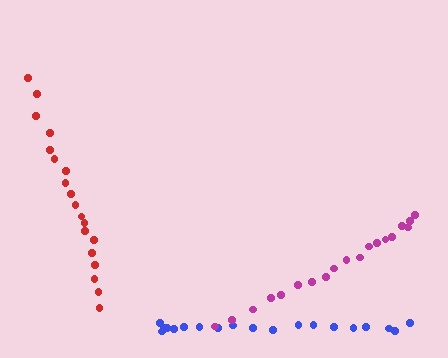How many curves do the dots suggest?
There are 3 distinct paths.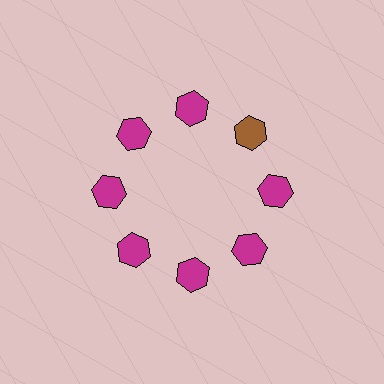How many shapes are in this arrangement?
There are 8 shapes arranged in a ring pattern.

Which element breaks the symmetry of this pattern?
The brown hexagon at roughly the 2 o'clock position breaks the symmetry. All other shapes are magenta hexagons.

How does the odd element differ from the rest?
It has a different color: brown instead of magenta.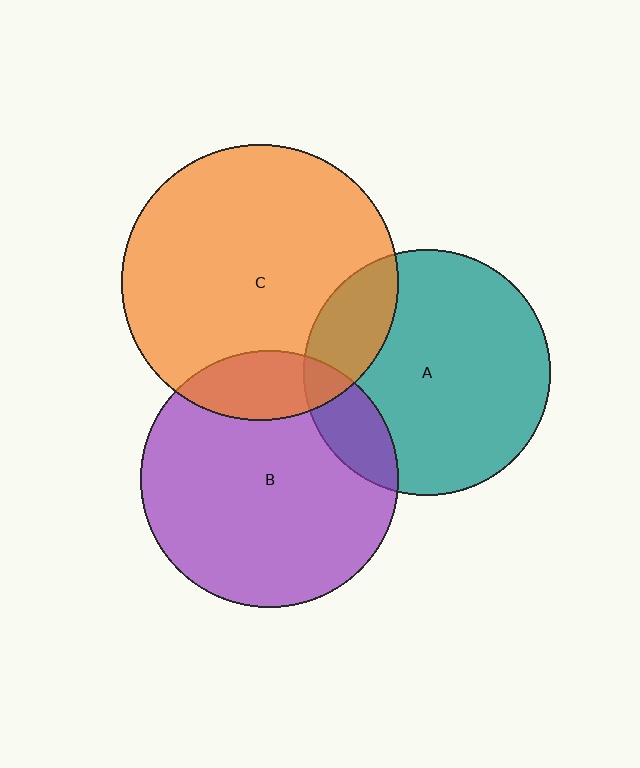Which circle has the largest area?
Circle C (orange).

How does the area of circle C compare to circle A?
Approximately 1.3 times.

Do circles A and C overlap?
Yes.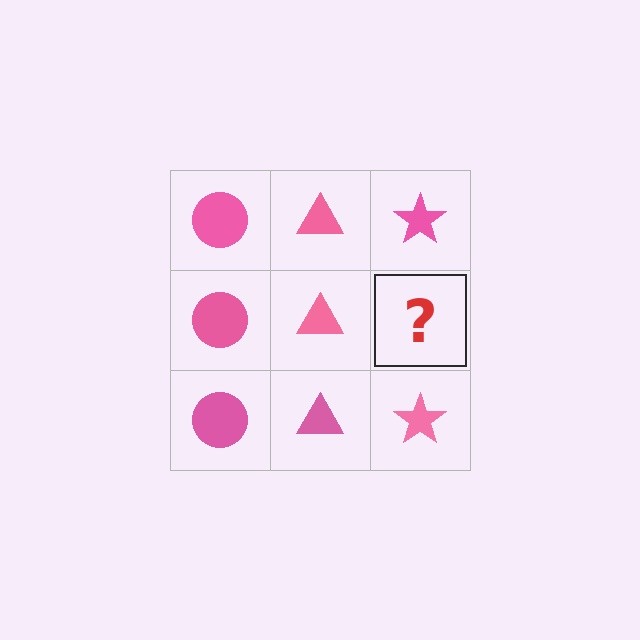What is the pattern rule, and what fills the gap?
The rule is that each column has a consistent shape. The gap should be filled with a pink star.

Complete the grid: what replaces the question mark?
The question mark should be replaced with a pink star.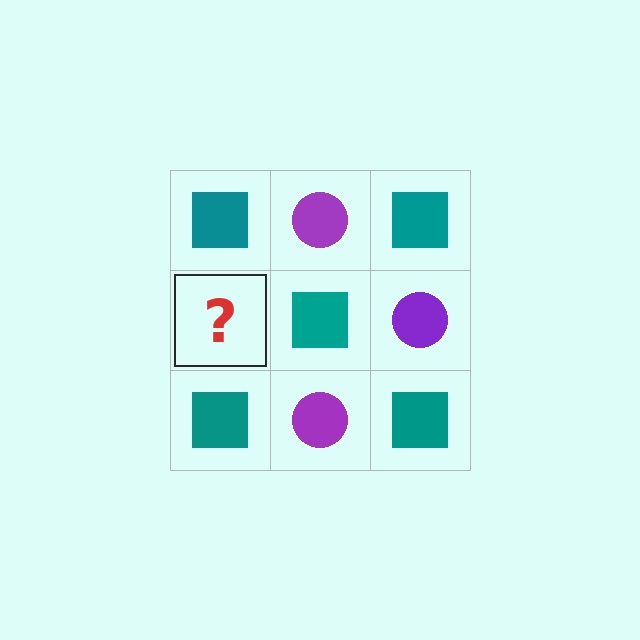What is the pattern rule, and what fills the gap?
The rule is that it alternates teal square and purple circle in a checkerboard pattern. The gap should be filled with a purple circle.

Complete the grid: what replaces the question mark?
The question mark should be replaced with a purple circle.